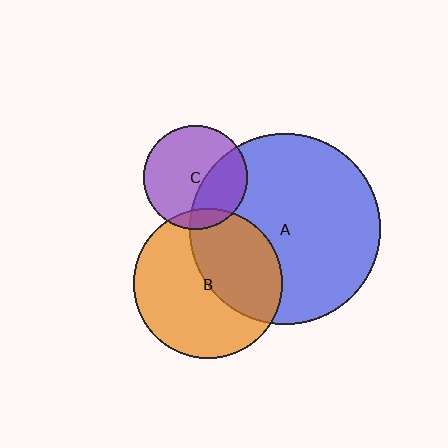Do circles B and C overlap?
Yes.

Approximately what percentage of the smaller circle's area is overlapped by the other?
Approximately 10%.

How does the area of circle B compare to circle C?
Approximately 2.1 times.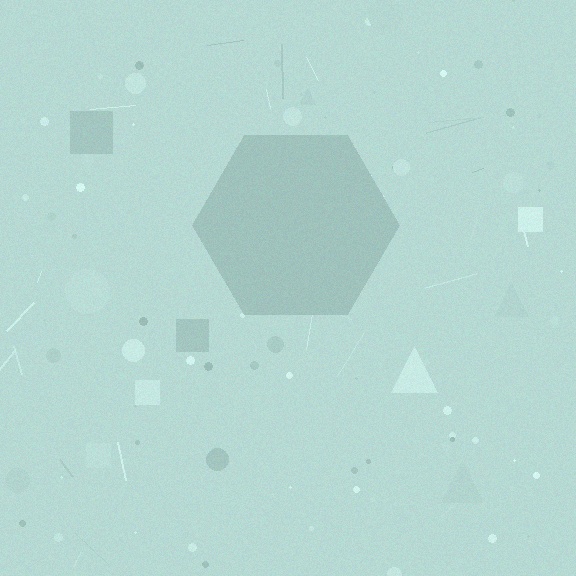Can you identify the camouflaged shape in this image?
The camouflaged shape is a hexagon.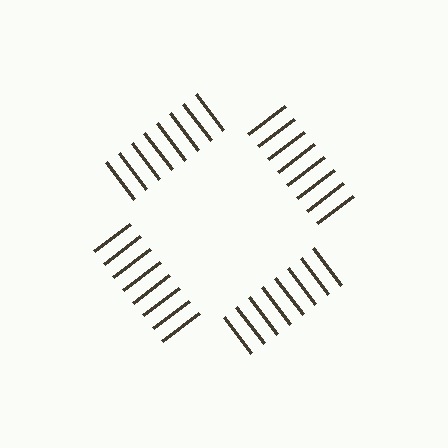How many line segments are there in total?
32 — 8 along each of the 4 edges.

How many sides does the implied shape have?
4 sides — the line-ends trace a square.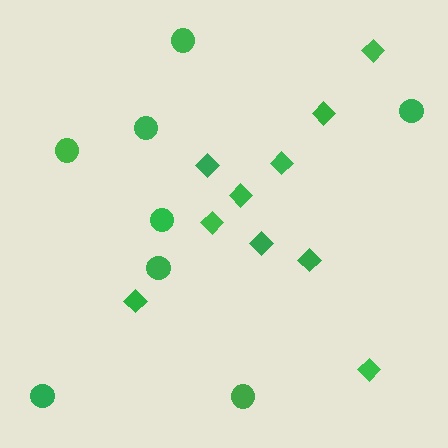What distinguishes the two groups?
There are 2 groups: one group of diamonds (10) and one group of circles (8).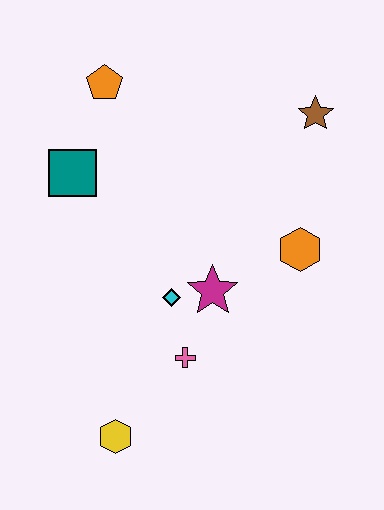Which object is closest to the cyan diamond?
The magenta star is closest to the cyan diamond.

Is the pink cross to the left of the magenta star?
Yes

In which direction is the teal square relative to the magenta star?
The teal square is to the left of the magenta star.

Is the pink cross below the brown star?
Yes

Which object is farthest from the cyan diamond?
The brown star is farthest from the cyan diamond.